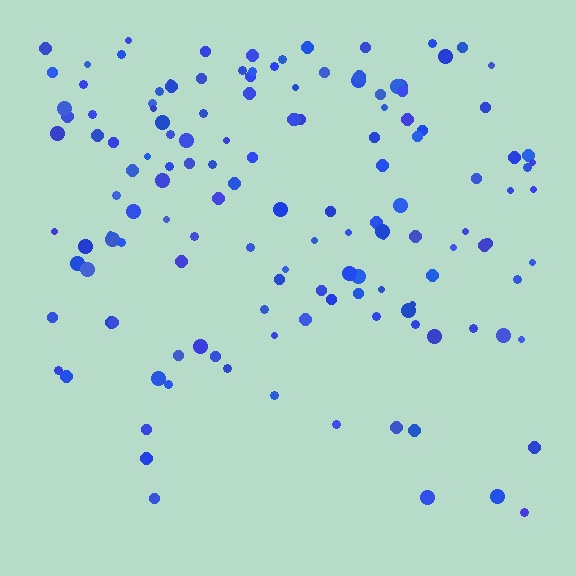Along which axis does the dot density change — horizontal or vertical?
Vertical.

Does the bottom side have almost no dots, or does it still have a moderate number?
Still a moderate number, just noticeably fewer than the top.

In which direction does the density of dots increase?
From bottom to top, with the top side densest.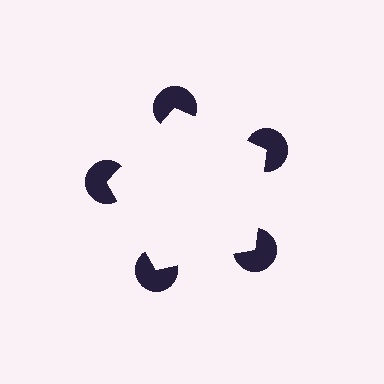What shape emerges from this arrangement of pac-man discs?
An illusory pentagon — its edges are inferred from the aligned wedge cuts in the pac-man discs, not physically drawn.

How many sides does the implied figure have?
5 sides.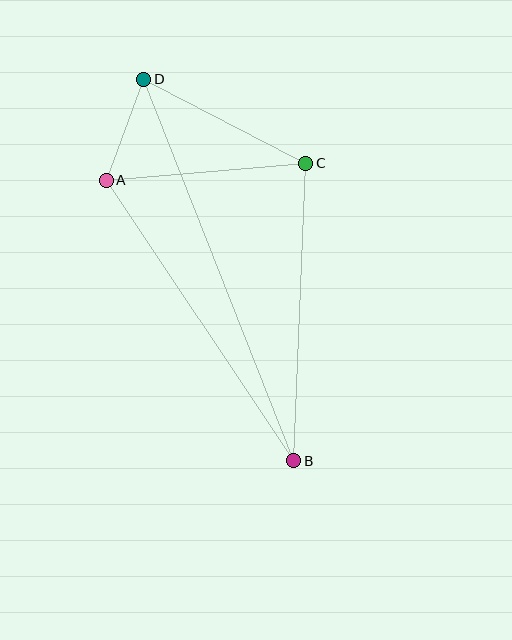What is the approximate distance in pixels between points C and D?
The distance between C and D is approximately 182 pixels.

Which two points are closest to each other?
Points A and D are closest to each other.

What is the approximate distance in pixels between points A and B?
The distance between A and B is approximately 338 pixels.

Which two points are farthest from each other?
Points B and D are farthest from each other.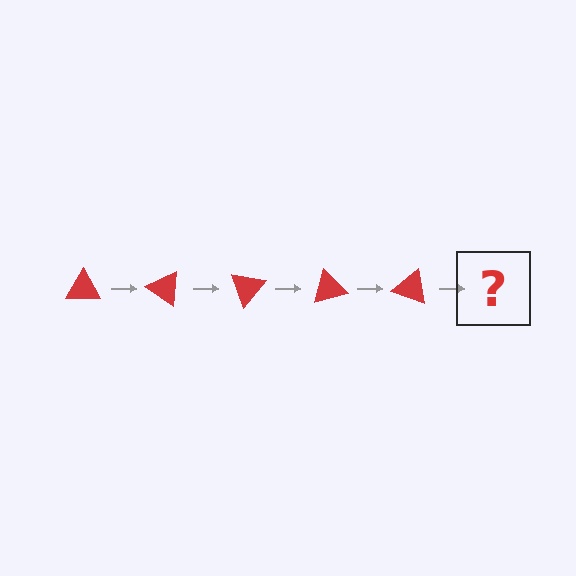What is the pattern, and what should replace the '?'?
The pattern is that the triangle rotates 35 degrees each step. The '?' should be a red triangle rotated 175 degrees.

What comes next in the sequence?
The next element should be a red triangle rotated 175 degrees.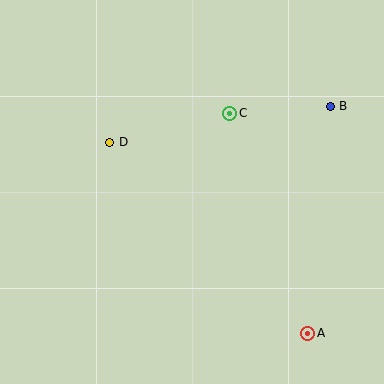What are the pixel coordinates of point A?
Point A is at (308, 333).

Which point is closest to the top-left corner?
Point D is closest to the top-left corner.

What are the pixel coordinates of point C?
Point C is at (230, 113).